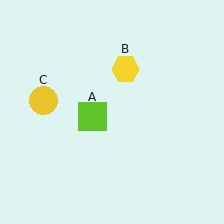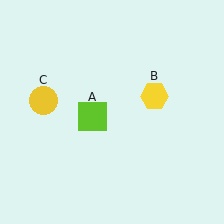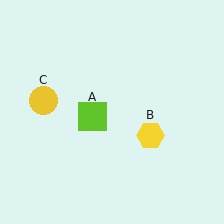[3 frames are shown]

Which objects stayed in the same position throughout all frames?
Lime square (object A) and yellow circle (object C) remained stationary.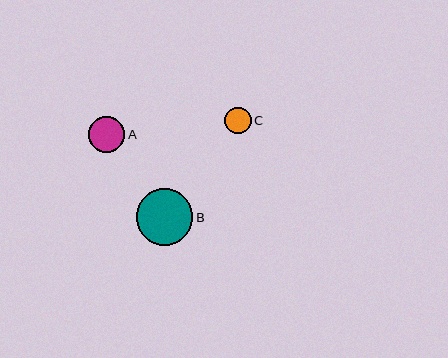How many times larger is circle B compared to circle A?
Circle B is approximately 1.6 times the size of circle A.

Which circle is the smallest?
Circle C is the smallest with a size of approximately 26 pixels.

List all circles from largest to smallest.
From largest to smallest: B, A, C.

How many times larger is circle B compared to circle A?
Circle B is approximately 1.6 times the size of circle A.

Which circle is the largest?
Circle B is the largest with a size of approximately 57 pixels.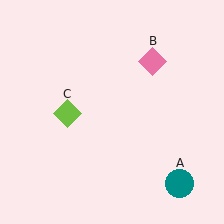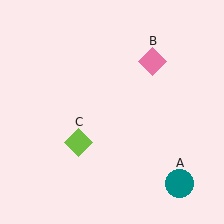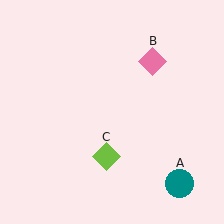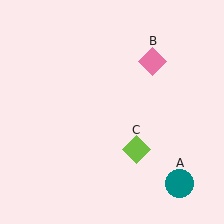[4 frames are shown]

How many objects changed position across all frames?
1 object changed position: lime diamond (object C).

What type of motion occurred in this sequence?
The lime diamond (object C) rotated counterclockwise around the center of the scene.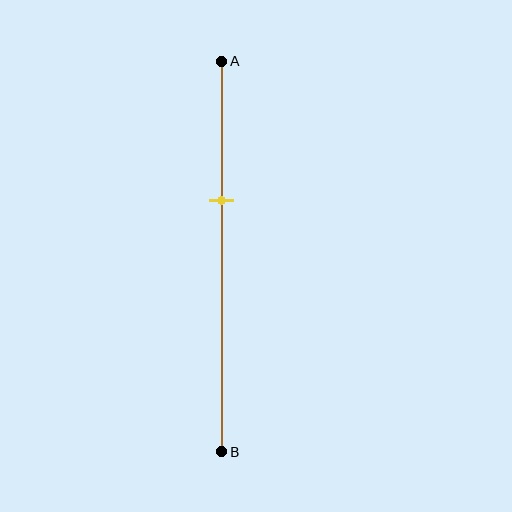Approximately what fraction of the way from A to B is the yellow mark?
The yellow mark is approximately 35% of the way from A to B.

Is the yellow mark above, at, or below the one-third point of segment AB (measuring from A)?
The yellow mark is approximately at the one-third point of segment AB.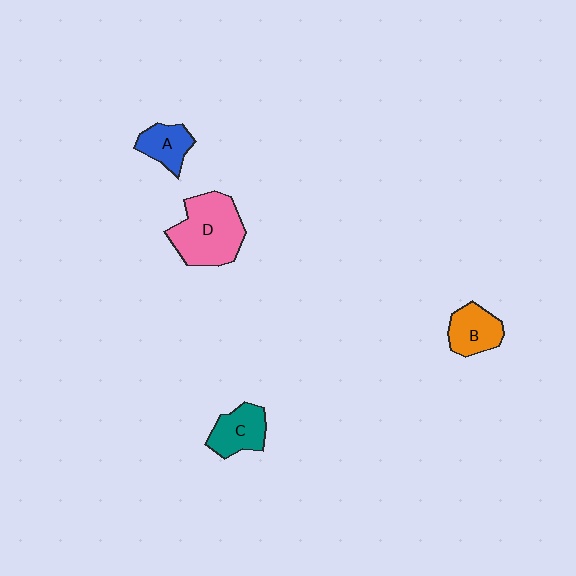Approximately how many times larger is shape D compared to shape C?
Approximately 1.8 times.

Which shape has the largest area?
Shape D (pink).